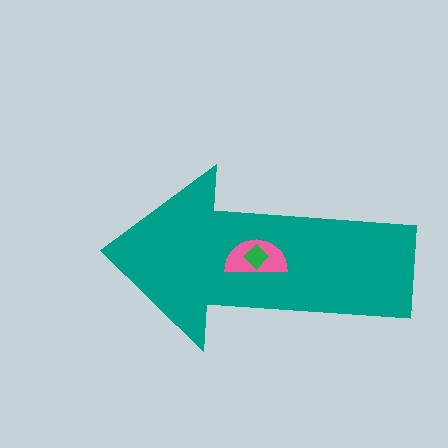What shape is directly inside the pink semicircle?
The green diamond.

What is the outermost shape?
The teal arrow.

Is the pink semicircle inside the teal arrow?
Yes.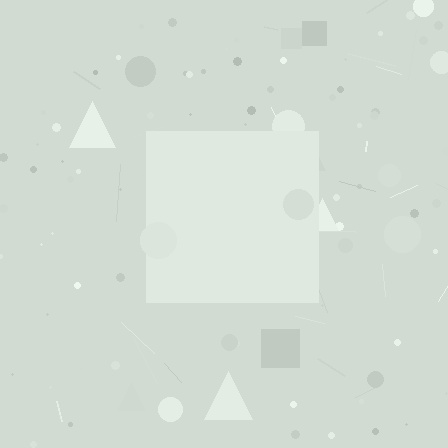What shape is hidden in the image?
A square is hidden in the image.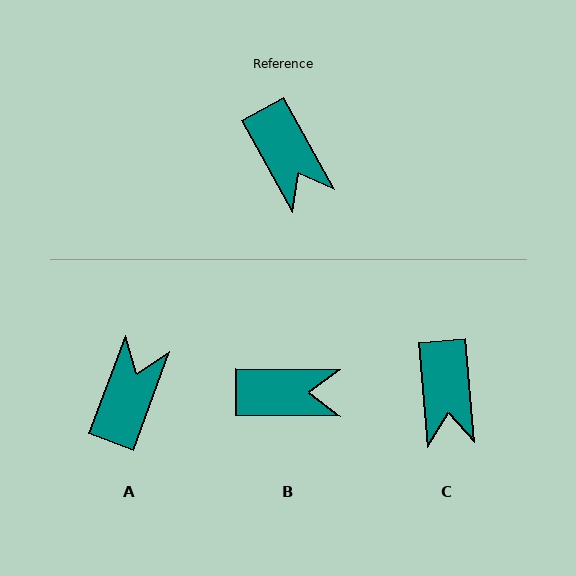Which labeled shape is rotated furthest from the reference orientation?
A, about 131 degrees away.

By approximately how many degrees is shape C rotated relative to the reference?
Approximately 24 degrees clockwise.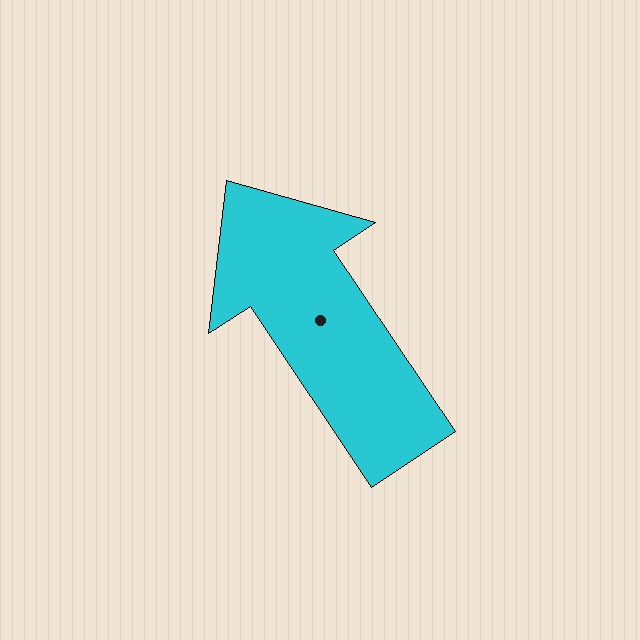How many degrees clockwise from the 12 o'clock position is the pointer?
Approximately 326 degrees.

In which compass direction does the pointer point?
Northwest.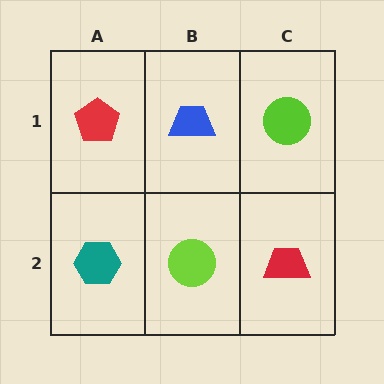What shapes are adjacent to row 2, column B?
A blue trapezoid (row 1, column B), a teal hexagon (row 2, column A), a red trapezoid (row 2, column C).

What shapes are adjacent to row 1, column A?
A teal hexagon (row 2, column A), a blue trapezoid (row 1, column B).